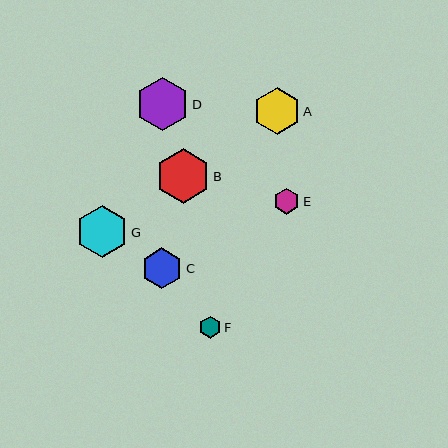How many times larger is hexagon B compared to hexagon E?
Hexagon B is approximately 2.1 times the size of hexagon E.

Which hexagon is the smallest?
Hexagon F is the smallest with a size of approximately 22 pixels.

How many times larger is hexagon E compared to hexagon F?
Hexagon E is approximately 1.2 times the size of hexagon F.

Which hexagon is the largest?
Hexagon B is the largest with a size of approximately 54 pixels.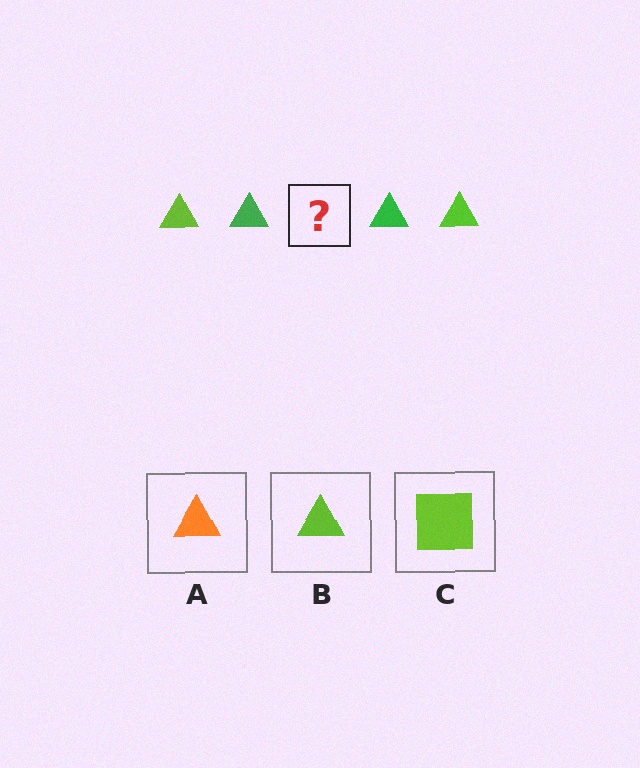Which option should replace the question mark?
Option B.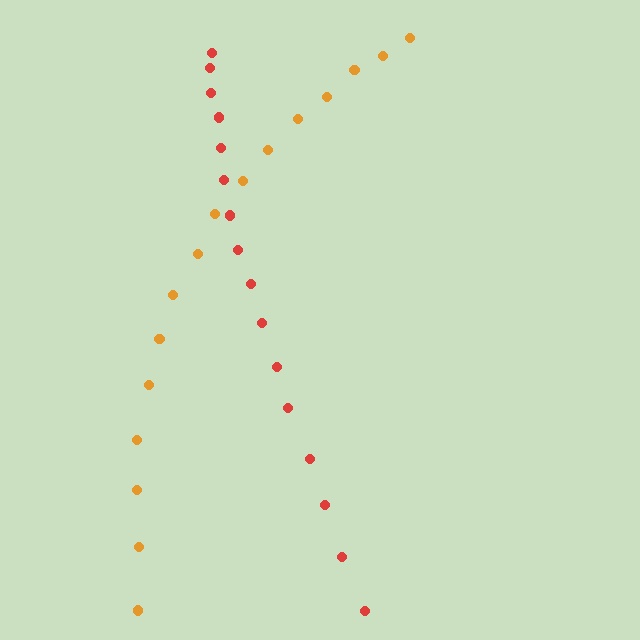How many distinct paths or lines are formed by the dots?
There are 2 distinct paths.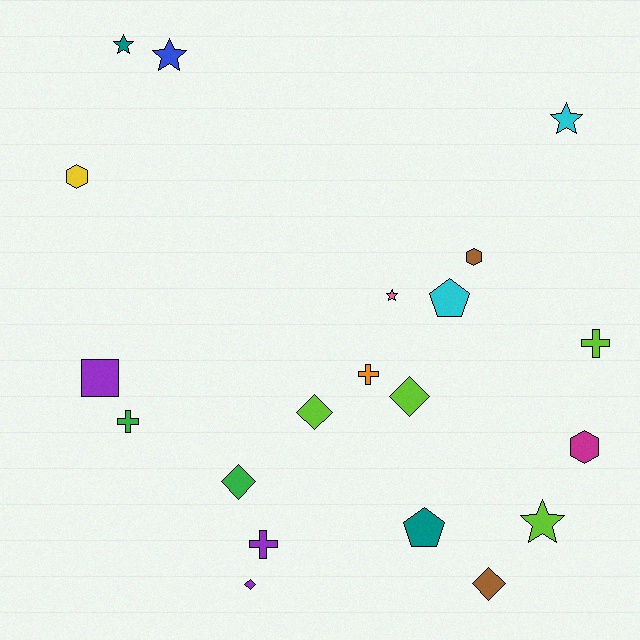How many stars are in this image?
There are 5 stars.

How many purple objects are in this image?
There are 3 purple objects.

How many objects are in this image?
There are 20 objects.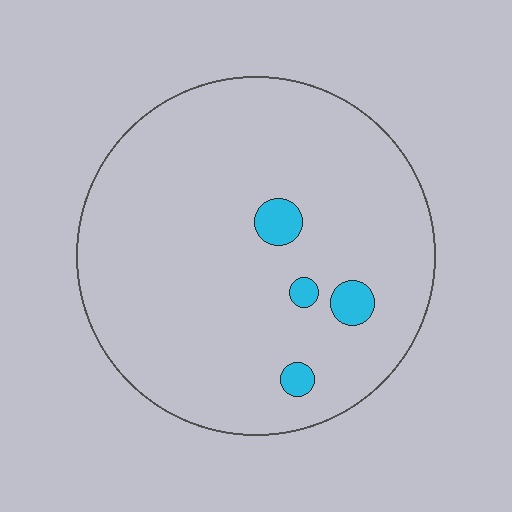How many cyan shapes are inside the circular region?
4.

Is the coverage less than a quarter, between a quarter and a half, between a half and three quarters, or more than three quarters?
Less than a quarter.